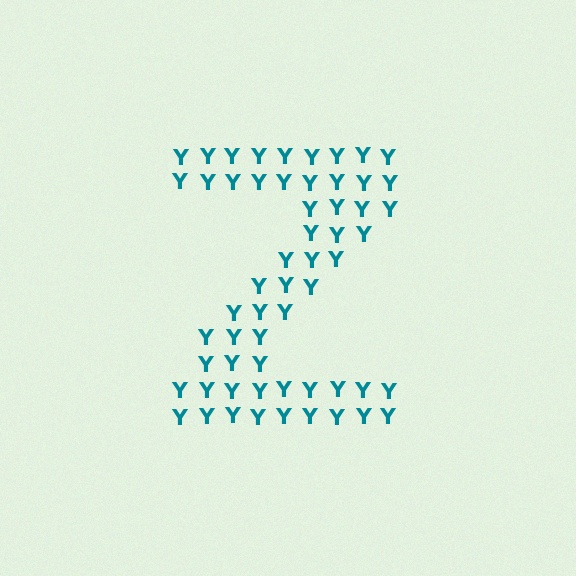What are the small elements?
The small elements are letter Y's.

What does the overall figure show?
The overall figure shows the letter Z.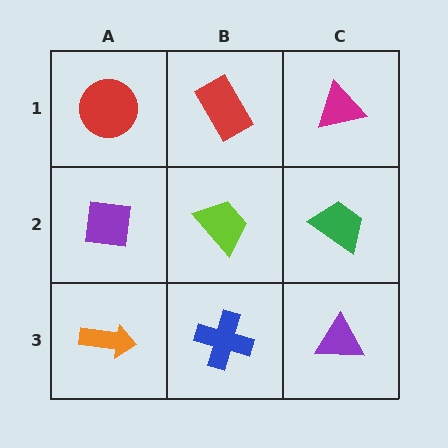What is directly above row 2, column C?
A magenta triangle.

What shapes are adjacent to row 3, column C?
A green trapezoid (row 2, column C), a blue cross (row 3, column B).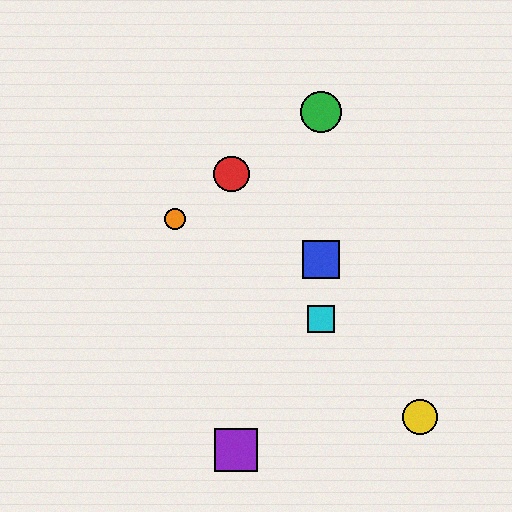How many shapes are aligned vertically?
3 shapes (the blue square, the green circle, the cyan square) are aligned vertically.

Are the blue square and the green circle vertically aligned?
Yes, both are at x≈321.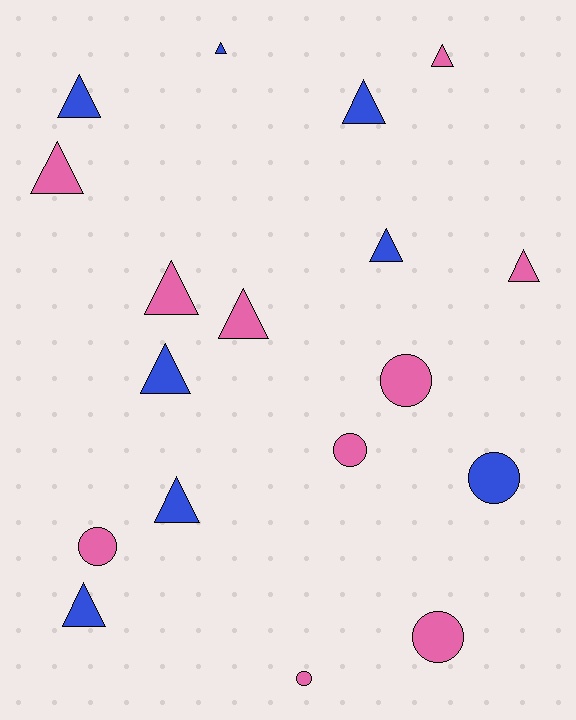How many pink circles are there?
There are 5 pink circles.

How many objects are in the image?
There are 18 objects.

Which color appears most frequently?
Pink, with 10 objects.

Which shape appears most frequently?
Triangle, with 12 objects.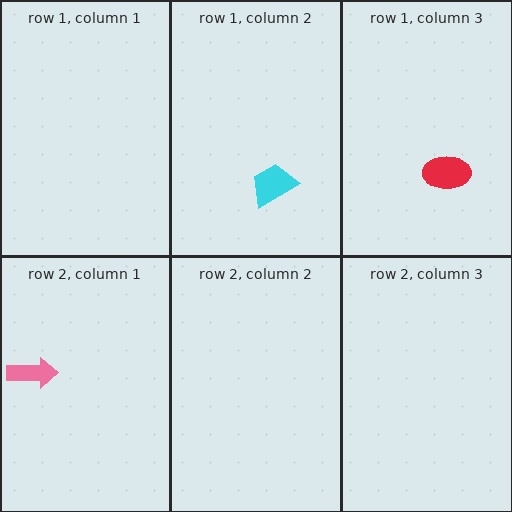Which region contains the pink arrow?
The row 2, column 1 region.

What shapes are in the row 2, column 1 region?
The pink arrow.